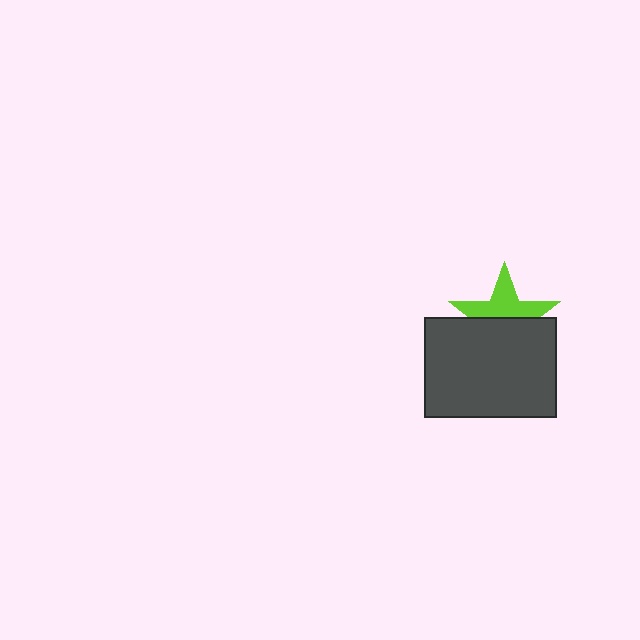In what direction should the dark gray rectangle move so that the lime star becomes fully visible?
The dark gray rectangle should move down. That is the shortest direction to clear the overlap and leave the lime star fully visible.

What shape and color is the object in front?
The object in front is a dark gray rectangle.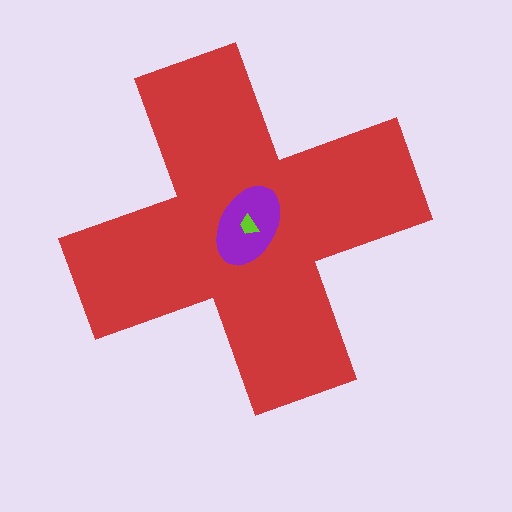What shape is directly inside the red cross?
The purple ellipse.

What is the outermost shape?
The red cross.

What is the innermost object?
The lime trapezoid.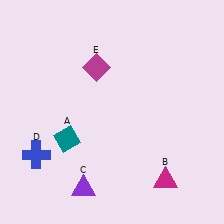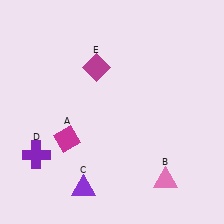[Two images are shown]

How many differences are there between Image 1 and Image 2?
There are 3 differences between the two images.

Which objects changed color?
A changed from teal to magenta. B changed from magenta to pink. D changed from blue to purple.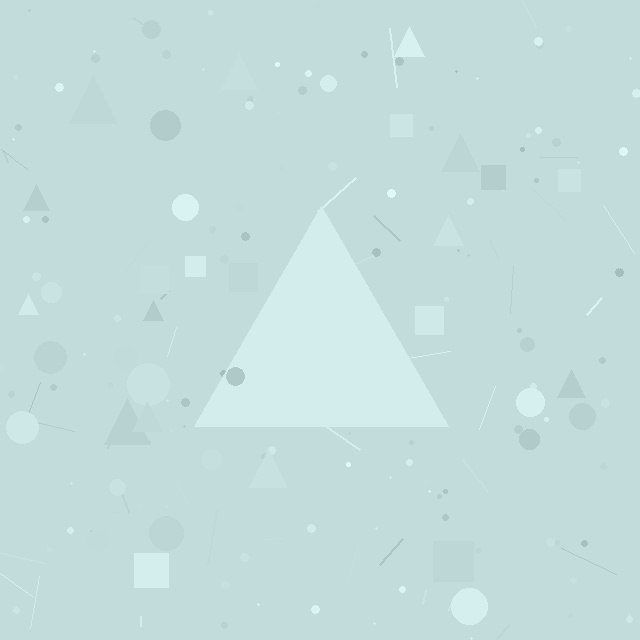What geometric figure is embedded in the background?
A triangle is embedded in the background.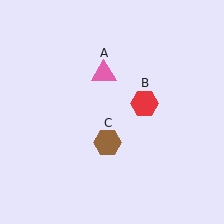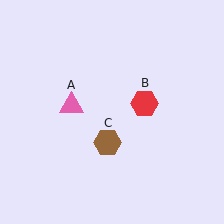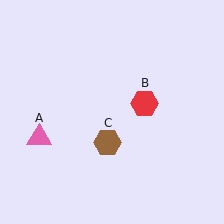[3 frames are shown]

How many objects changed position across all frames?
1 object changed position: pink triangle (object A).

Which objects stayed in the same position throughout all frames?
Red hexagon (object B) and brown hexagon (object C) remained stationary.